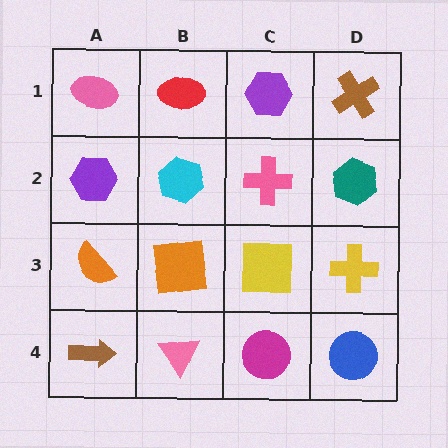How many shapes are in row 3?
4 shapes.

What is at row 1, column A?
A pink ellipse.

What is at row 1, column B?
A red ellipse.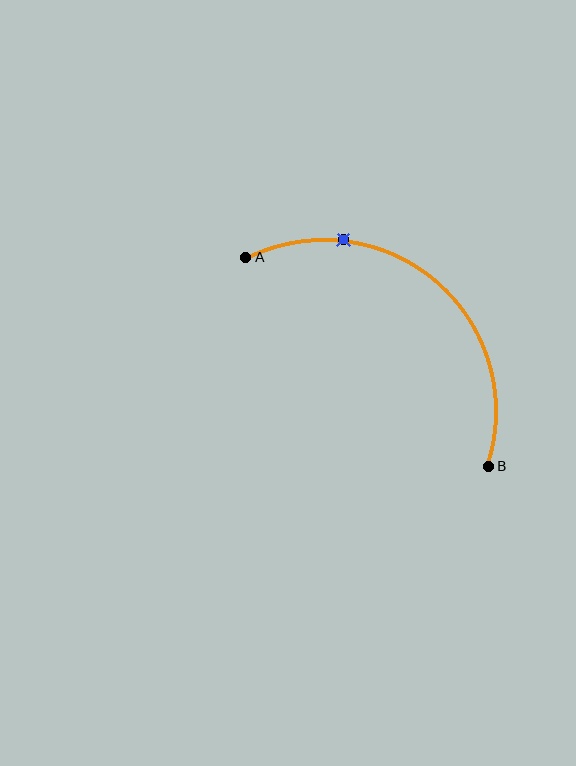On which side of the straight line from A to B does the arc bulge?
The arc bulges above and to the right of the straight line connecting A and B.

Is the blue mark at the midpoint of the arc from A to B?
No. The blue mark lies on the arc but is closer to endpoint A. The arc midpoint would be at the point on the curve equidistant along the arc from both A and B.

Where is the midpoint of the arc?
The arc midpoint is the point on the curve farthest from the straight line joining A and B. It sits above and to the right of that line.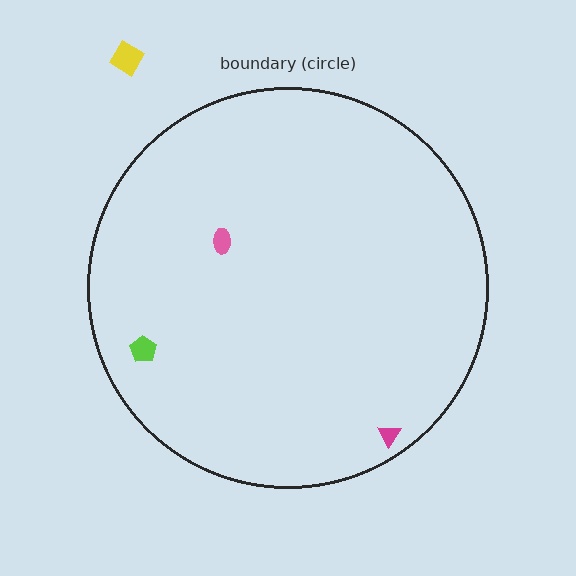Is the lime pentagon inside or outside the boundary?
Inside.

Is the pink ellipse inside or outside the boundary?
Inside.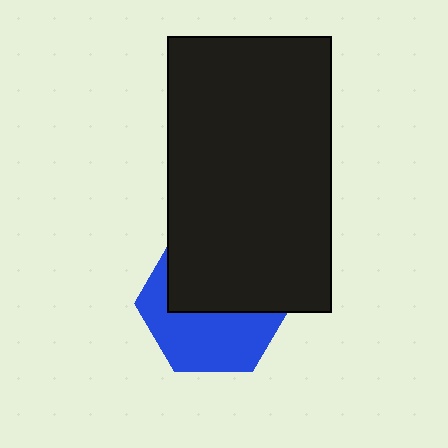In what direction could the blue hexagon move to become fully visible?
The blue hexagon could move down. That would shift it out from behind the black rectangle entirely.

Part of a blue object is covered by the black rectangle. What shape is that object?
It is a hexagon.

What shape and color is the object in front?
The object in front is a black rectangle.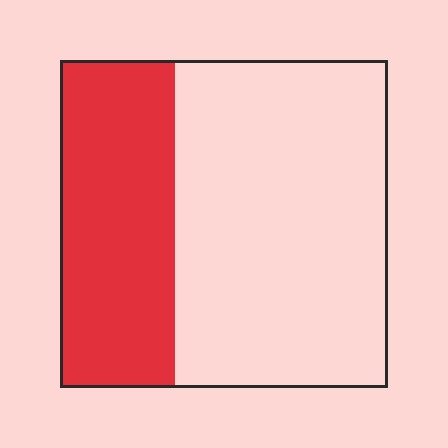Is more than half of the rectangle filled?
No.